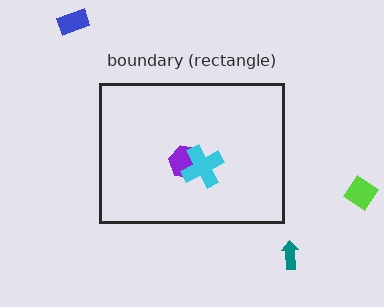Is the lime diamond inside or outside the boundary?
Outside.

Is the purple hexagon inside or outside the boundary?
Inside.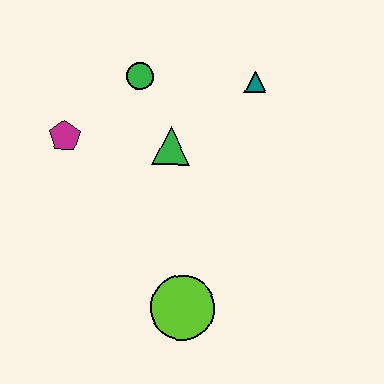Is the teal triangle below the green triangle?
No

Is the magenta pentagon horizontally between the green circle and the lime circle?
No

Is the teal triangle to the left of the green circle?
No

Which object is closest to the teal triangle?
The green triangle is closest to the teal triangle.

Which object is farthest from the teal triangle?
The lime circle is farthest from the teal triangle.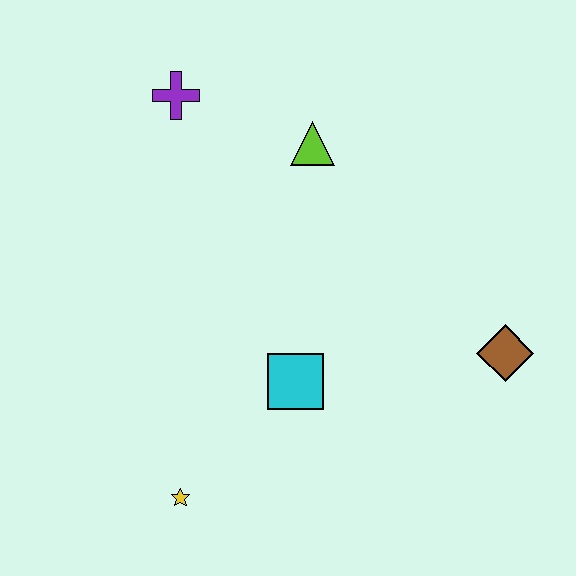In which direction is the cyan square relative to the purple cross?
The cyan square is below the purple cross.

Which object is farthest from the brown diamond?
The purple cross is farthest from the brown diamond.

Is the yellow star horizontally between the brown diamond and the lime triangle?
No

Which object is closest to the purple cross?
The lime triangle is closest to the purple cross.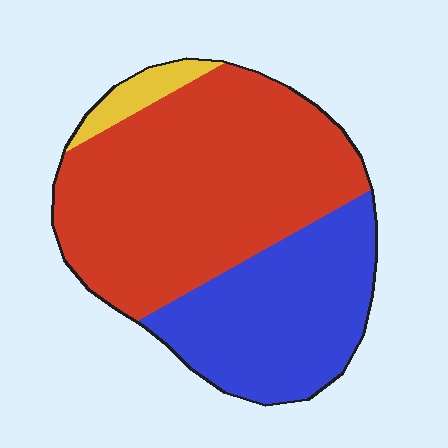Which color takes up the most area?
Red, at roughly 60%.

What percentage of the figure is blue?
Blue takes up between a quarter and a half of the figure.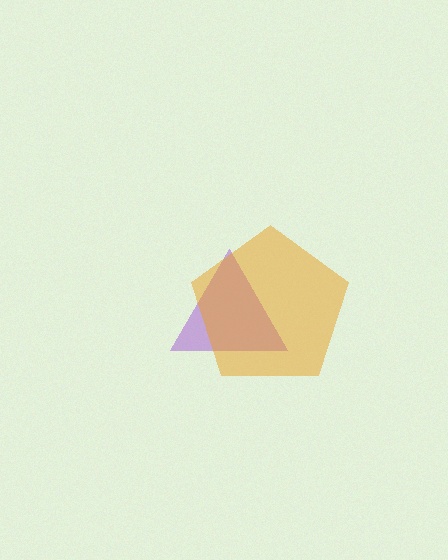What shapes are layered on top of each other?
The layered shapes are: a purple triangle, an orange pentagon.